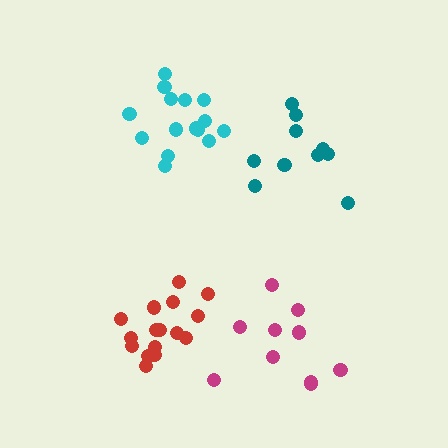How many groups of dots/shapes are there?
There are 4 groups.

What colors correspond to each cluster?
The clusters are colored: red, cyan, magenta, teal.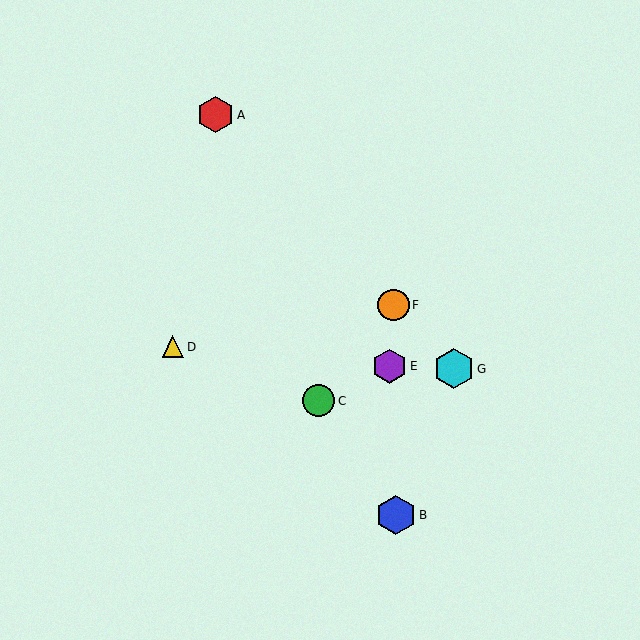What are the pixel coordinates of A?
Object A is at (215, 115).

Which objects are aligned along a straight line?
Objects A, F, G are aligned along a straight line.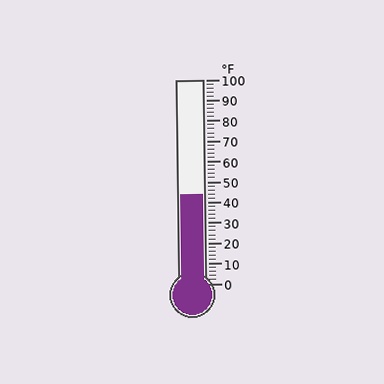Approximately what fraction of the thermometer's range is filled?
The thermometer is filled to approximately 45% of its range.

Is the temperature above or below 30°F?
The temperature is above 30°F.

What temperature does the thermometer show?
The thermometer shows approximately 44°F.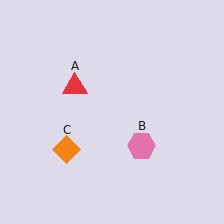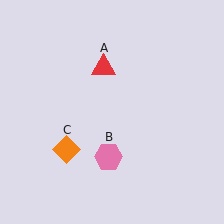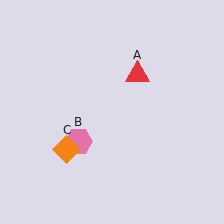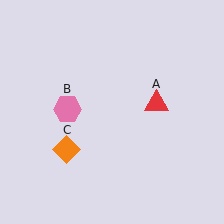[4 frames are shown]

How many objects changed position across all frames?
2 objects changed position: red triangle (object A), pink hexagon (object B).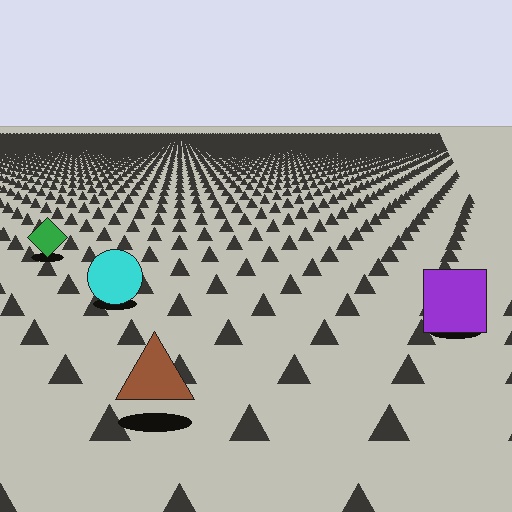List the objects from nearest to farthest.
From nearest to farthest: the brown triangle, the purple square, the cyan circle, the green diamond.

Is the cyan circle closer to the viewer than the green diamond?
Yes. The cyan circle is closer — you can tell from the texture gradient: the ground texture is coarser near it.